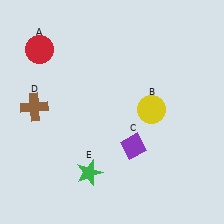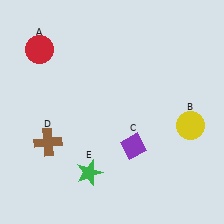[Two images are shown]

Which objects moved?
The objects that moved are: the yellow circle (B), the brown cross (D).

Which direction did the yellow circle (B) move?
The yellow circle (B) moved right.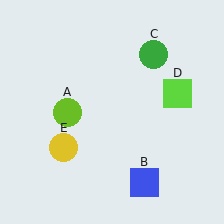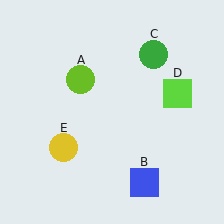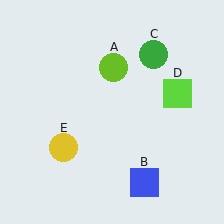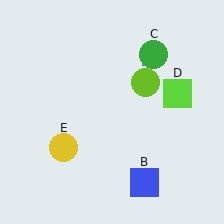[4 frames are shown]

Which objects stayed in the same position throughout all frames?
Blue square (object B) and green circle (object C) and lime square (object D) and yellow circle (object E) remained stationary.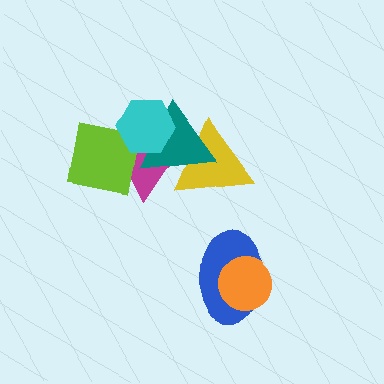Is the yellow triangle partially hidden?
Yes, it is partially covered by another shape.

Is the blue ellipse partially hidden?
Yes, it is partially covered by another shape.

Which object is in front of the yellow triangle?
The teal triangle is in front of the yellow triangle.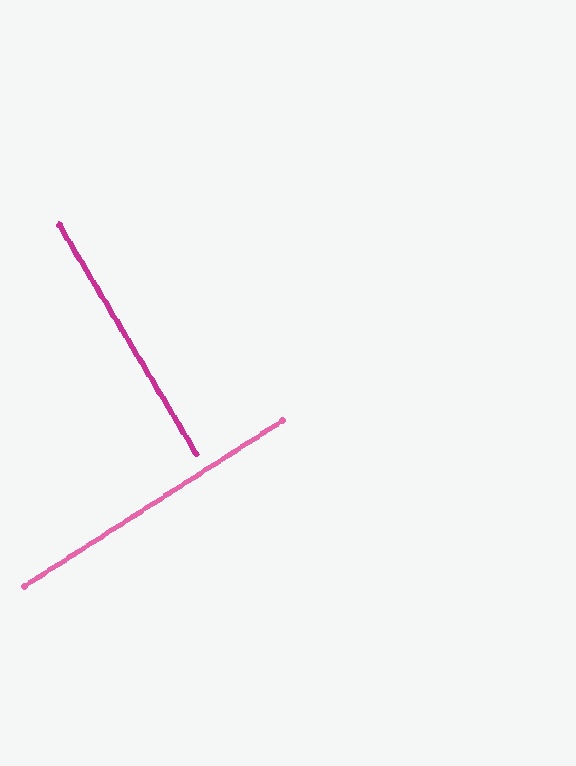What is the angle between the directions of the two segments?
Approximately 88 degrees.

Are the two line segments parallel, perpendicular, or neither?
Perpendicular — they meet at approximately 88°.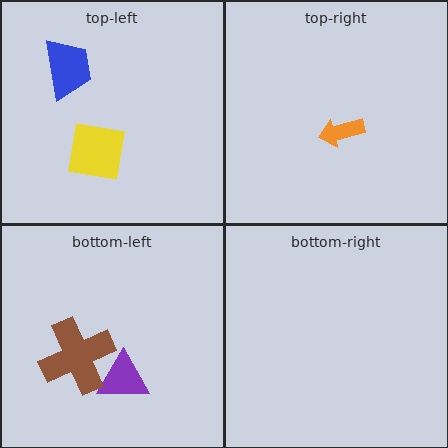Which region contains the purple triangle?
The bottom-left region.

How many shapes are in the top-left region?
2.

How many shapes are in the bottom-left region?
2.